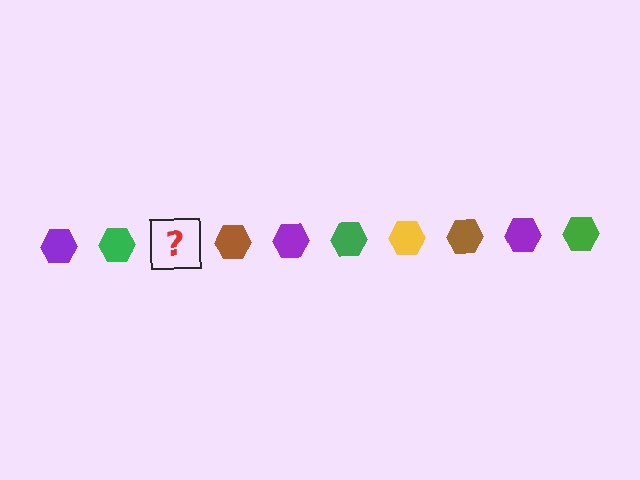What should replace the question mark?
The question mark should be replaced with a yellow hexagon.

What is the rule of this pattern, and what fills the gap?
The rule is that the pattern cycles through purple, green, yellow, brown hexagons. The gap should be filled with a yellow hexagon.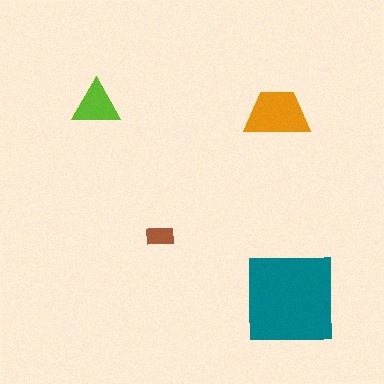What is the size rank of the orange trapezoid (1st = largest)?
2nd.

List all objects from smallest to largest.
The brown rectangle, the lime triangle, the orange trapezoid, the teal square.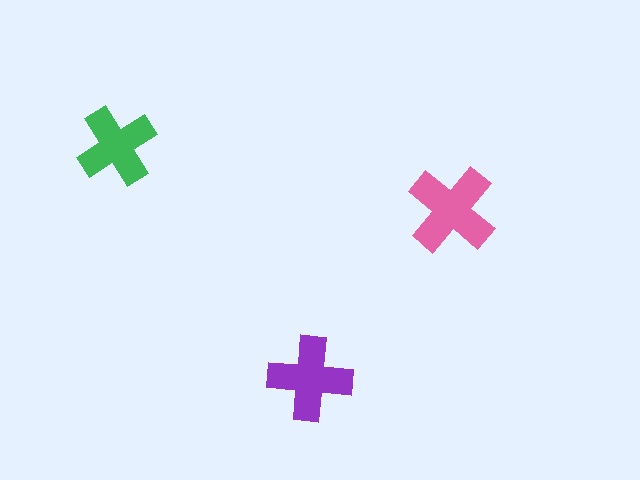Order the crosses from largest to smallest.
the pink one, the purple one, the green one.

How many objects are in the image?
There are 3 objects in the image.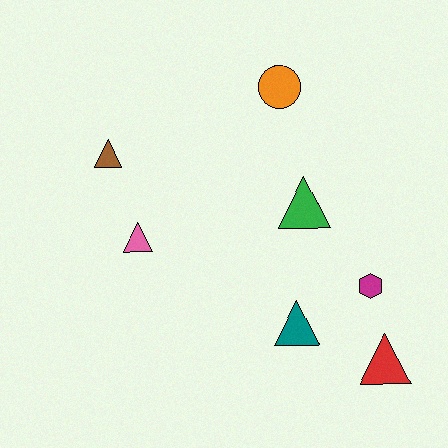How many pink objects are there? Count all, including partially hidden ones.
There is 1 pink object.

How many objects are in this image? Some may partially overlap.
There are 7 objects.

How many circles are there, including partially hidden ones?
There is 1 circle.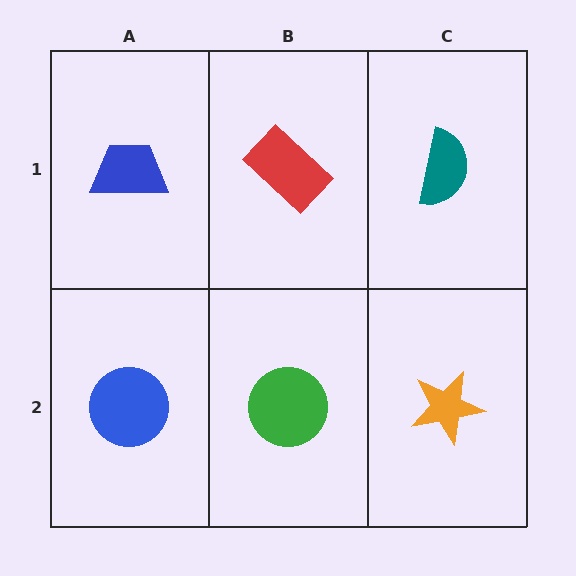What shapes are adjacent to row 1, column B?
A green circle (row 2, column B), a blue trapezoid (row 1, column A), a teal semicircle (row 1, column C).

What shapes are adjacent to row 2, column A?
A blue trapezoid (row 1, column A), a green circle (row 2, column B).